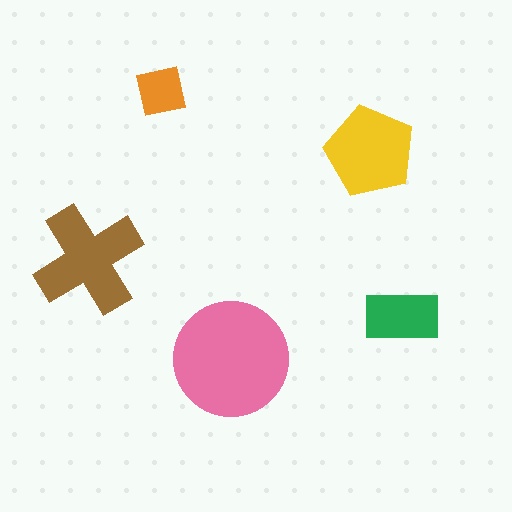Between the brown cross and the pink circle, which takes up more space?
The pink circle.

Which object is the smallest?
The orange square.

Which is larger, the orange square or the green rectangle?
The green rectangle.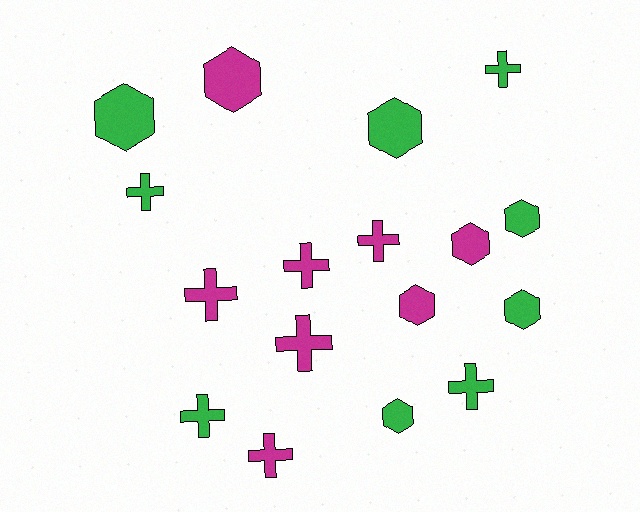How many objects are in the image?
There are 17 objects.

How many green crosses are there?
There are 4 green crosses.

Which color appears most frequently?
Green, with 9 objects.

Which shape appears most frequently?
Cross, with 9 objects.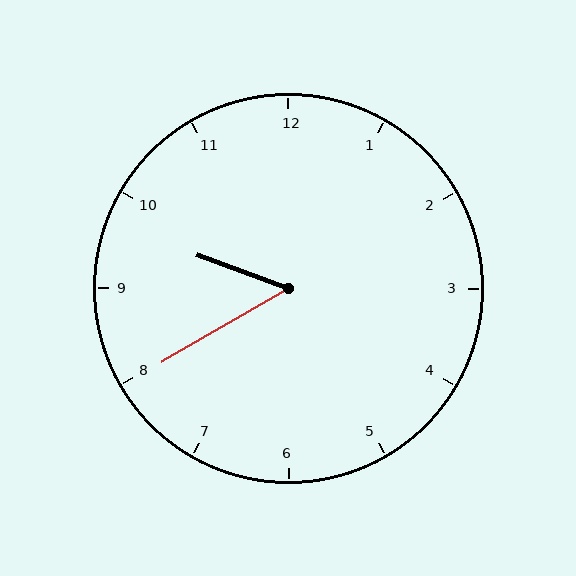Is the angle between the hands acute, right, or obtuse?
It is acute.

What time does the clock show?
9:40.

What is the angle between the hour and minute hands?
Approximately 50 degrees.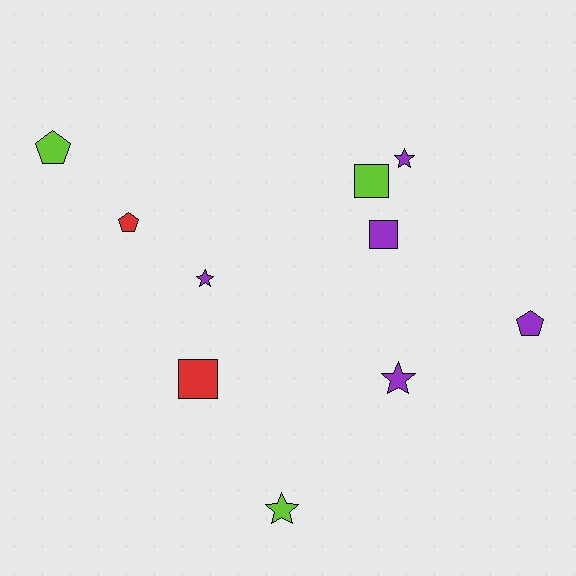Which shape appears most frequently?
Star, with 4 objects.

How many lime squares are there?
There is 1 lime square.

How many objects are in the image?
There are 10 objects.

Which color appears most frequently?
Purple, with 5 objects.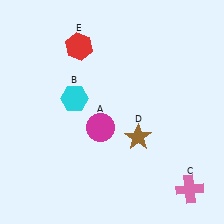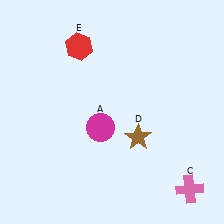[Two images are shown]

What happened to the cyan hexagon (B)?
The cyan hexagon (B) was removed in Image 2. It was in the top-left area of Image 1.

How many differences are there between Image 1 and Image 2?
There is 1 difference between the two images.